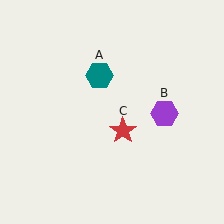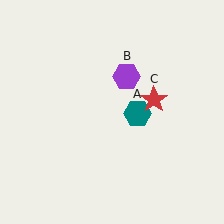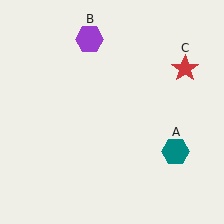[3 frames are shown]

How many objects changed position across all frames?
3 objects changed position: teal hexagon (object A), purple hexagon (object B), red star (object C).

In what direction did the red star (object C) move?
The red star (object C) moved up and to the right.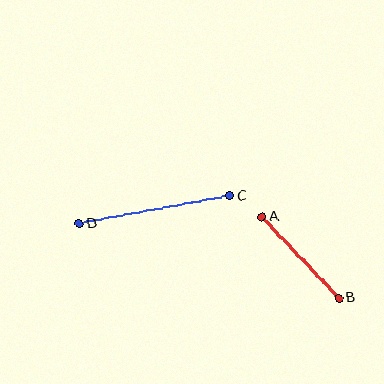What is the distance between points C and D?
The distance is approximately 153 pixels.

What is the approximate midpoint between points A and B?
The midpoint is at approximately (300, 257) pixels.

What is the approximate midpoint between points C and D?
The midpoint is at approximately (155, 210) pixels.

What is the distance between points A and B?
The distance is approximately 111 pixels.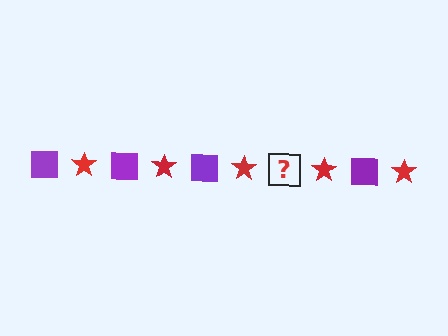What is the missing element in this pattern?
The missing element is a purple square.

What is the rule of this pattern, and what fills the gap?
The rule is that the pattern alternates between purple square and red star. The gap should be filled with a purple square.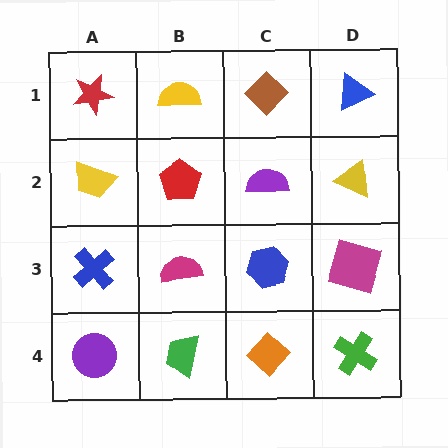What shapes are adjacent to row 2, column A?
A red star (row 1, column A), a blue cross (row 3, column A), a red pentagon (row 2, column B).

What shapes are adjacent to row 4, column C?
A blue hexagon (row 3, column C), a green trapezoid (row 4, column B), a green cross (row 4, column D).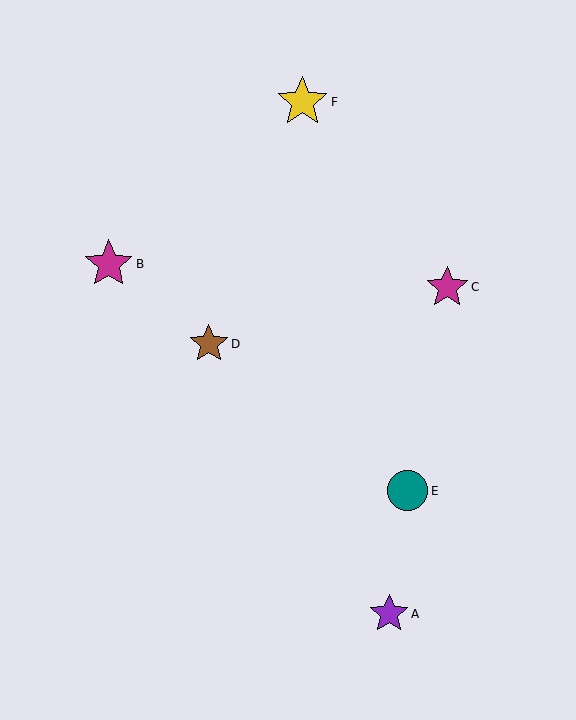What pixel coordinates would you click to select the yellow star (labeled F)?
Click at (302, 102) to select the yellow star F.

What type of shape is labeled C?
Shape C is a magenta star.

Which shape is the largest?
The yellow star (labeled F) is the largest.